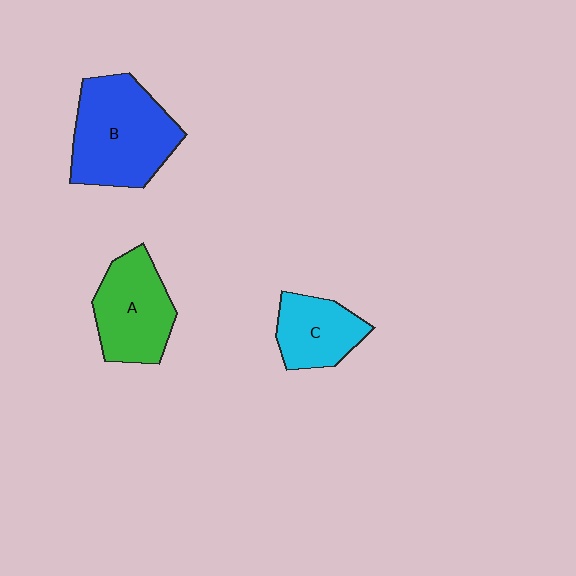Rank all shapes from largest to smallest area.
From largest to smallest: B (blue), A (green), C (cyan).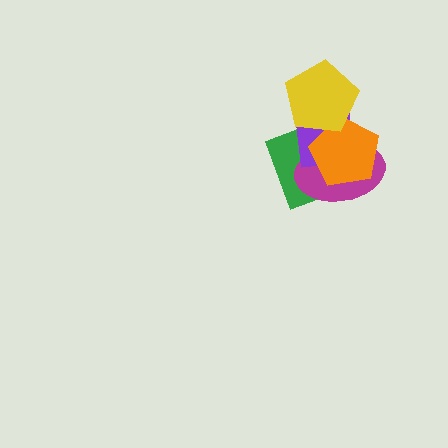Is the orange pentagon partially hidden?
Yes, it is partially covered by another shape.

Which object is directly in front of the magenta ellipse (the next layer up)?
The purple square is directly in front of the magenta ellipse.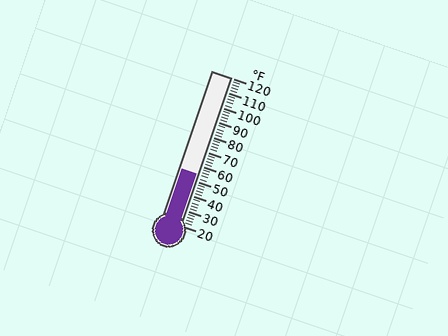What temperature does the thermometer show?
The thermometer shows approximately 54°F.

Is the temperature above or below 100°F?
The temperature is below 100°F.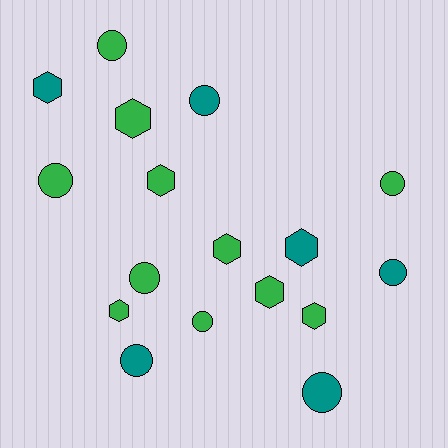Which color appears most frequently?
Green, with 11 objects.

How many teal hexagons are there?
There are 2 teal hexagons.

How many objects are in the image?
There are 17 objects.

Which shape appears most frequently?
Circle, with 9 objects.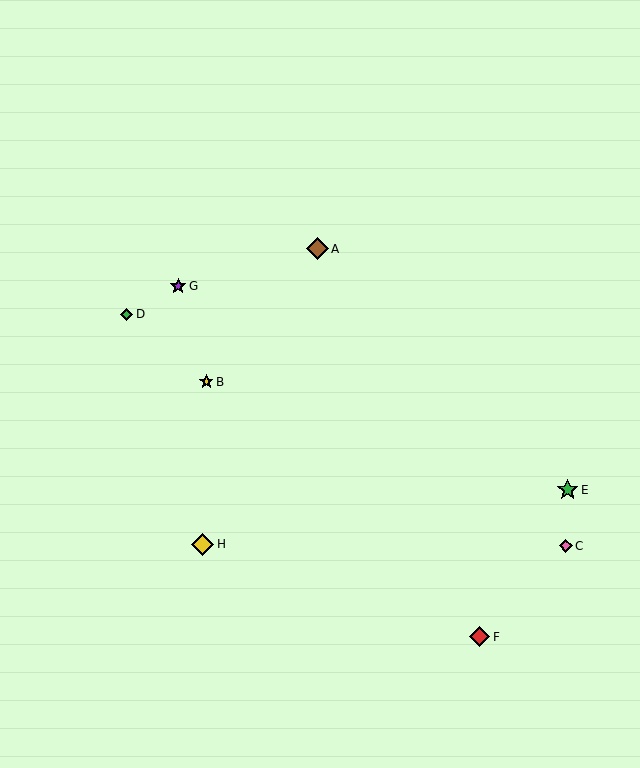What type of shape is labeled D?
Shape D is a green diamond.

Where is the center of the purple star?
The center of the purple star is at (178, 286).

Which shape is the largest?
The yellow diamond (labeled H) is the largest.